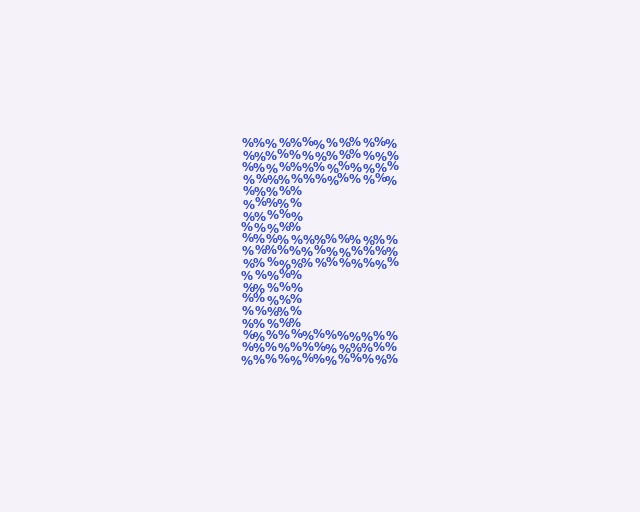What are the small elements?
The small elements are percent signs.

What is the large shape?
The large shape is the letter E.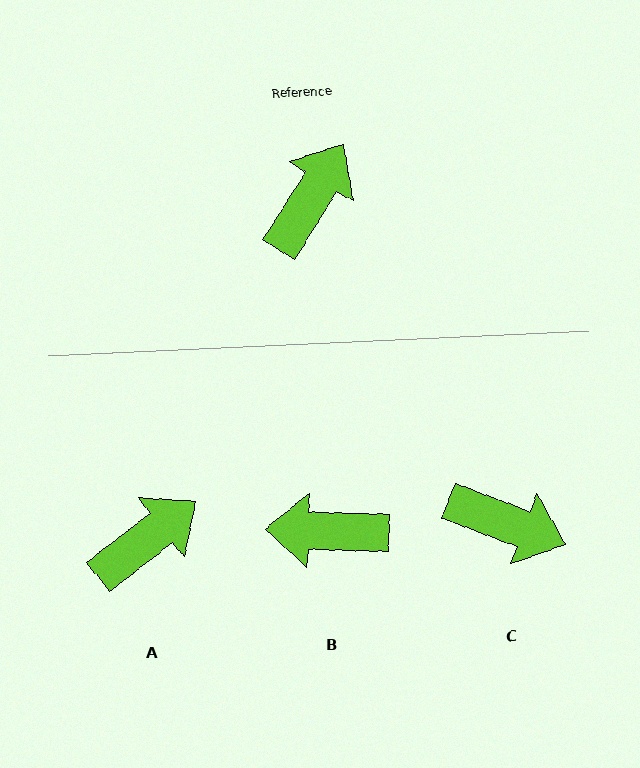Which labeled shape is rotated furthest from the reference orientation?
B, about 120 degrees away.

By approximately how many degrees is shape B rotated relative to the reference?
Approximately 120 degrees counter-clockwise.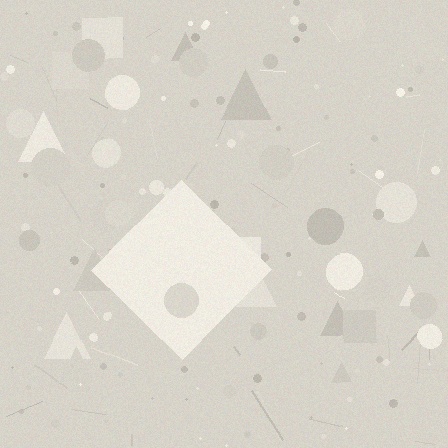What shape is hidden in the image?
A diamond is hidden in the image.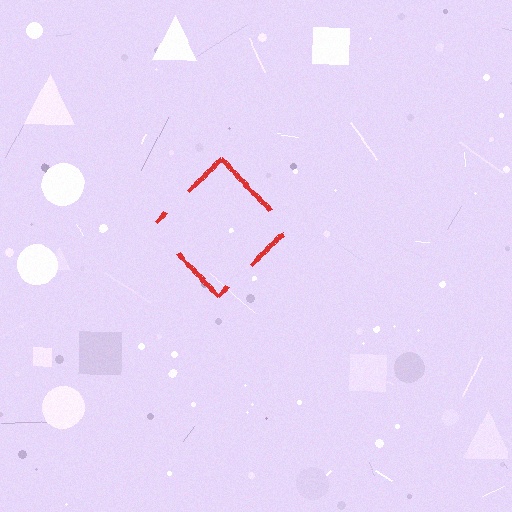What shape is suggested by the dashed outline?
The dashed outline suggests a diamond.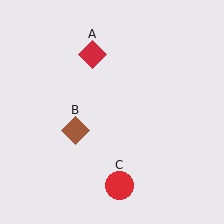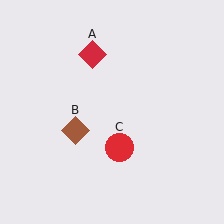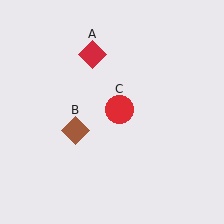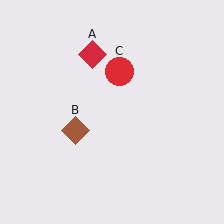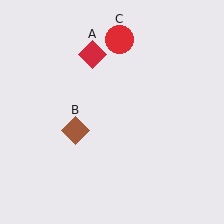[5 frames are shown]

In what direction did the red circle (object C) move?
The red circle (object C) moved up.